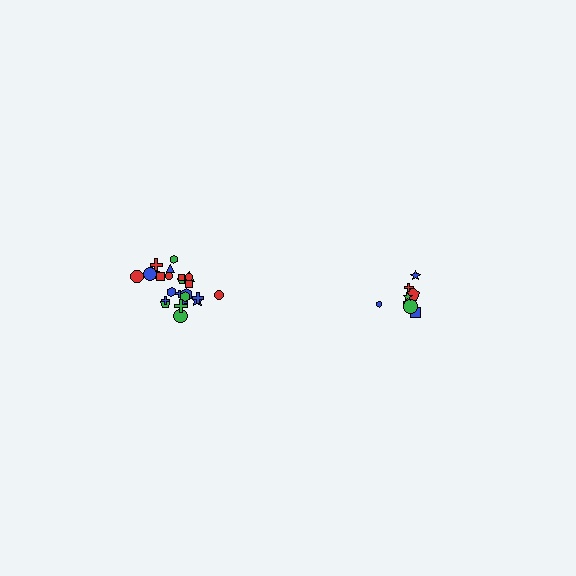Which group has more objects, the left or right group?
The left group.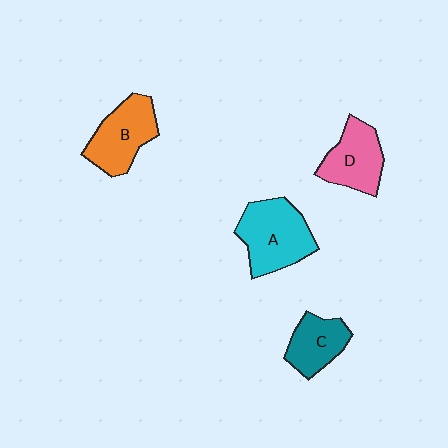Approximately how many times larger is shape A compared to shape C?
Approximately 1.6 times.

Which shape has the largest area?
Shape A (cyan).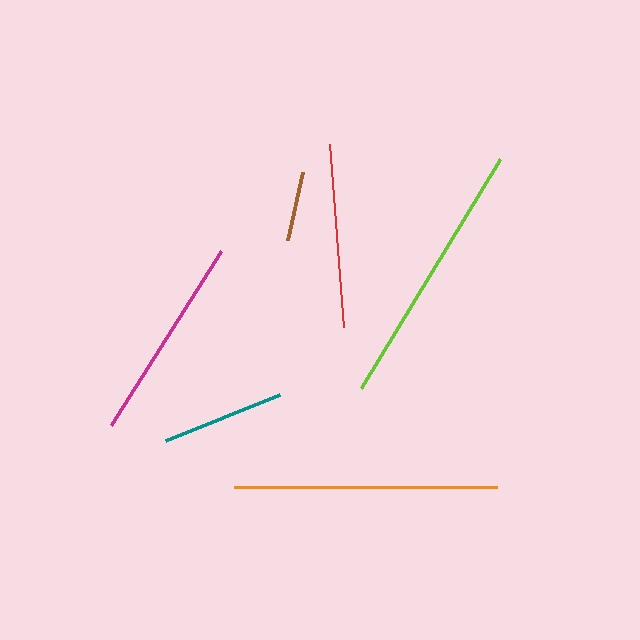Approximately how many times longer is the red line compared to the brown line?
The red line is approximately 2.6 times the length of the brown line.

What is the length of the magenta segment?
The magenta segment is approximately 206 pixels long.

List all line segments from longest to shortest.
From longest to shortest: lime, orange, magenta, red, teal, brown.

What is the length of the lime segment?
The lime segment is approximately 268 pixels long.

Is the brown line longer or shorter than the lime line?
The lime line is longer than the brown line.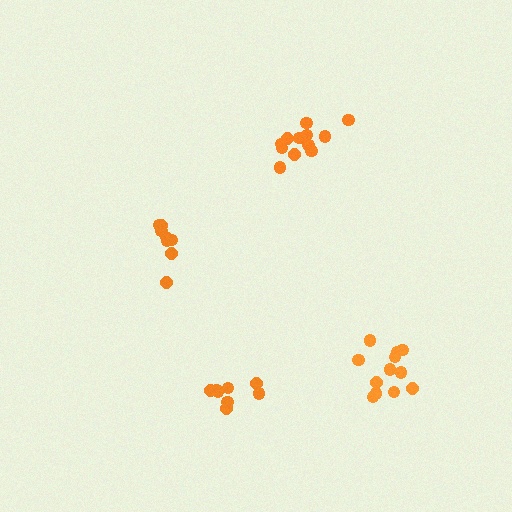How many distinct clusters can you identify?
There are 4 distinct clusters.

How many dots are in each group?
Group 1: 8 dots, Group 2: 12 dots, Group 3: 8 dots, Group 4: 12 dots (40 total).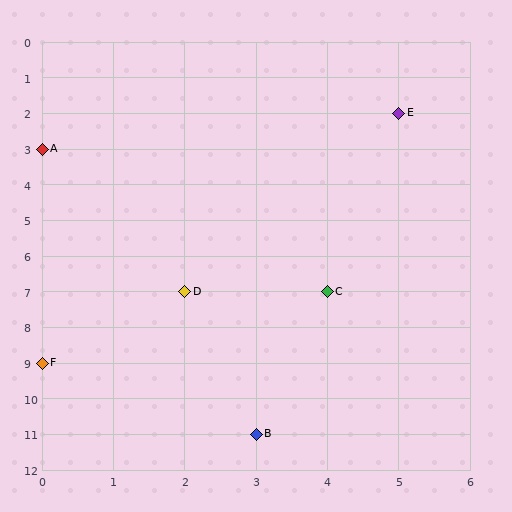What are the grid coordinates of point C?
Point C is at grid coordinates (4, 7).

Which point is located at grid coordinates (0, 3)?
Point A is at (0, 3).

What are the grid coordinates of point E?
Point E is at grid coordinates (5, 2).